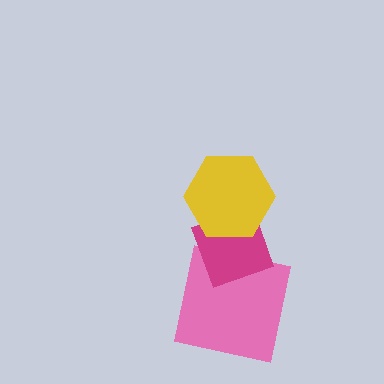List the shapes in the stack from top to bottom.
From top to bottom: the yellow hexagon, the magenta diamond, the pink square.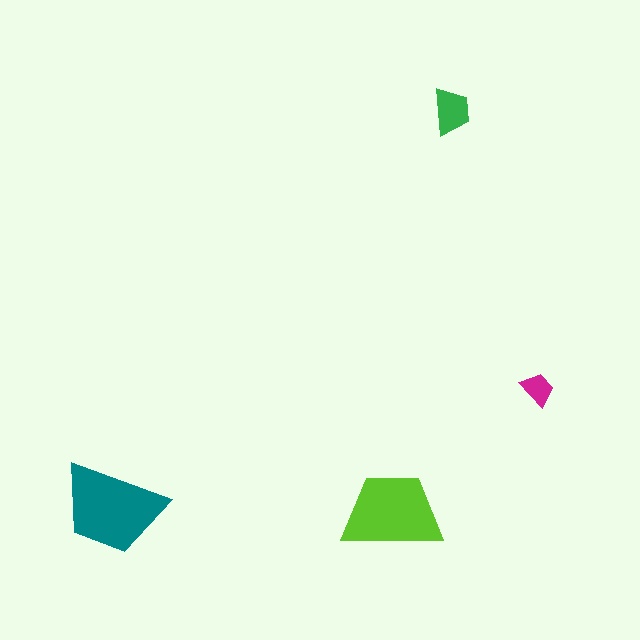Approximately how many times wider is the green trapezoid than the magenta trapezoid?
About 1.5 times wider.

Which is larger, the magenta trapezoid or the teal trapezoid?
The teal one.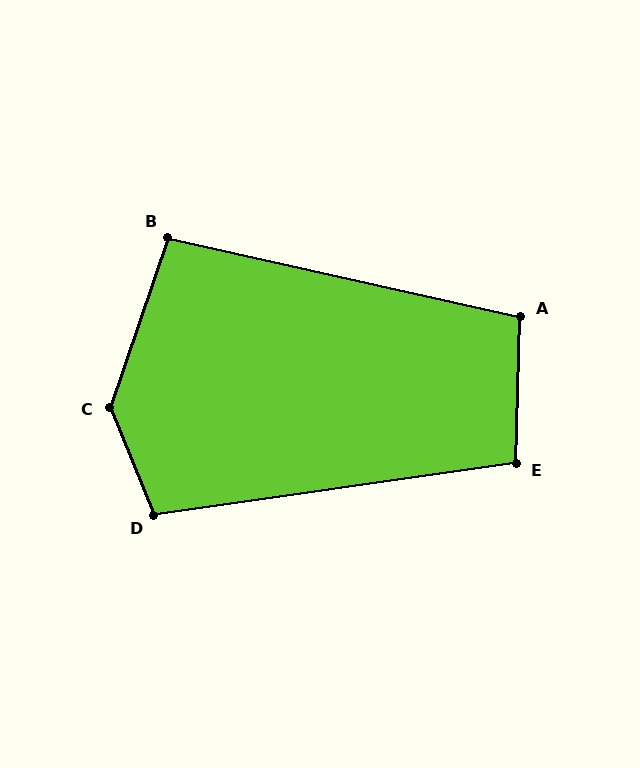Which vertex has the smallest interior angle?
B, at approximately 96 degrees.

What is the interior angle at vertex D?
Approximately 104 degrees (obtuse).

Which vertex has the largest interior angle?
C, at approximately 139 degrees.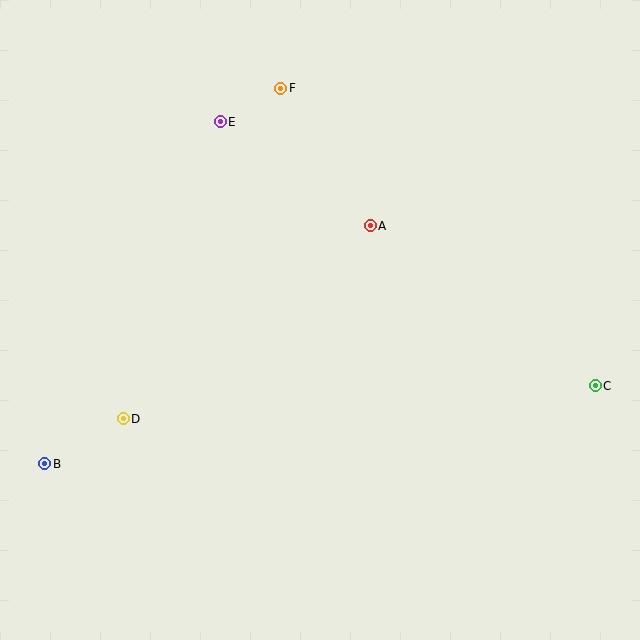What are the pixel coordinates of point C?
Point C is at (595, 386).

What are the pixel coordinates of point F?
Point F is at (281, 88).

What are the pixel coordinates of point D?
Point D is at (123, 419).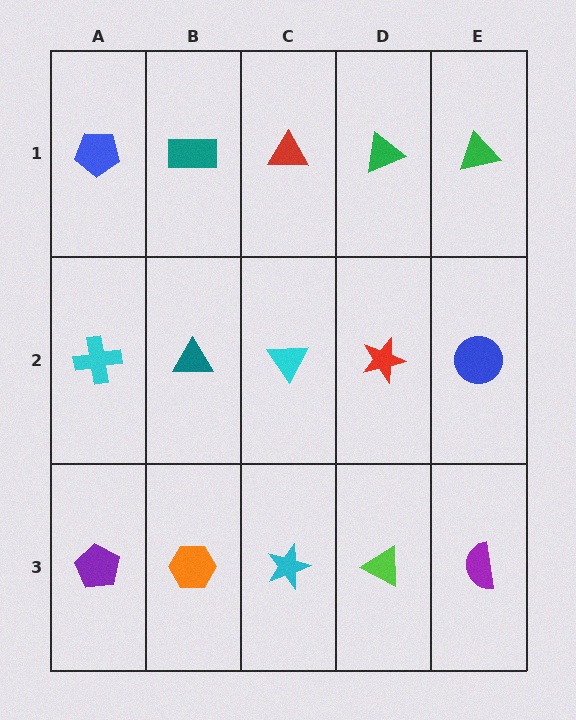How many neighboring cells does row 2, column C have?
4.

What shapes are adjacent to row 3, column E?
A blue circle (row 2, column E), a lime triangle (row 3, column D).